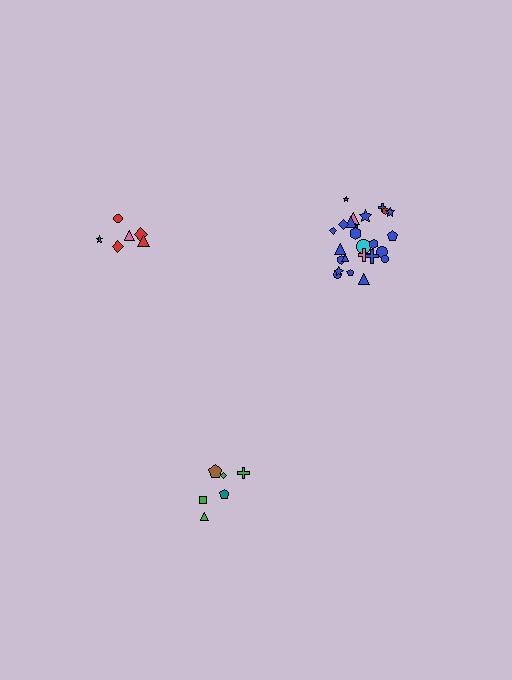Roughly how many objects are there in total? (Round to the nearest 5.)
Roughly 35 objects in total.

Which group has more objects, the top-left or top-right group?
The top-right group.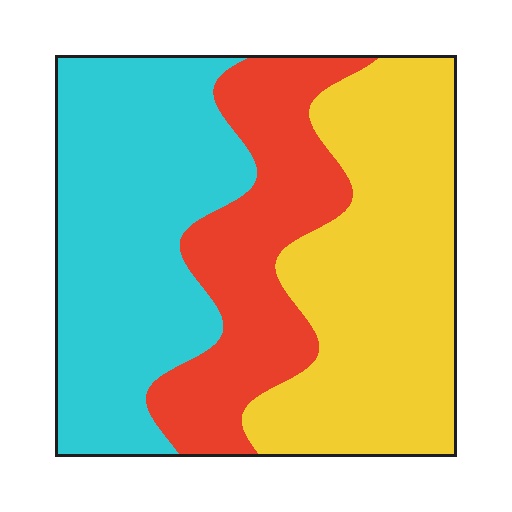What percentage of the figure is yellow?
Yellow takes up between a quarter and a half of the figure.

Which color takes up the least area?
Red, at roughly 25%.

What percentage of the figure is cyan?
Cyan takes up between a third and a half of the figure.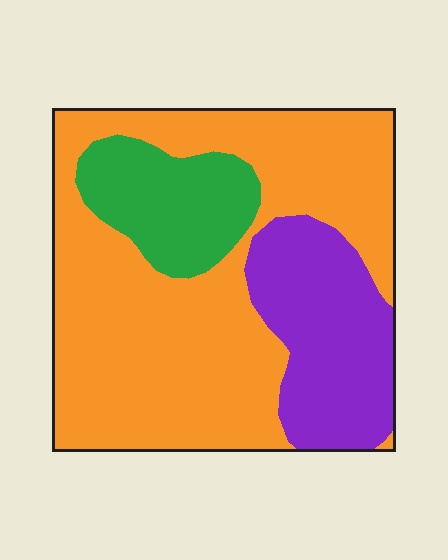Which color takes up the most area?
Orange, at roughly 65%.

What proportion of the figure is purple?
Purple covers roughly 20% of the figure.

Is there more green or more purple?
Purple.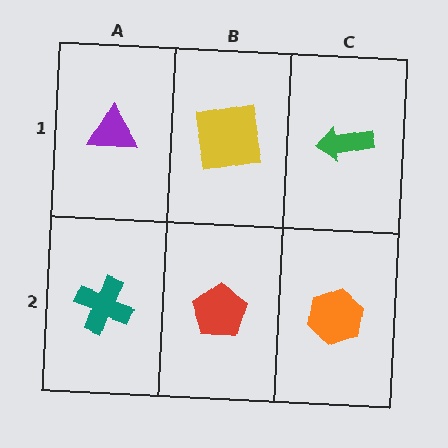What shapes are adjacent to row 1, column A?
A teal cross (row 2, column A), a yellow square (row 1, column B).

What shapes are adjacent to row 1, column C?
An orange hexagon (row 2, column C), a yellow square (row 1, column B).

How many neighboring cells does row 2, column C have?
2.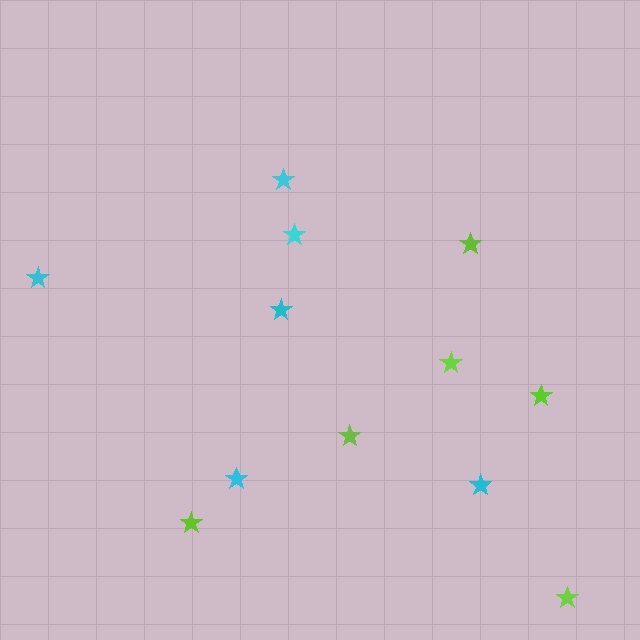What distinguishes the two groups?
There are 2 groups: one group of lime stars (6) and one group of cyan stars (6).